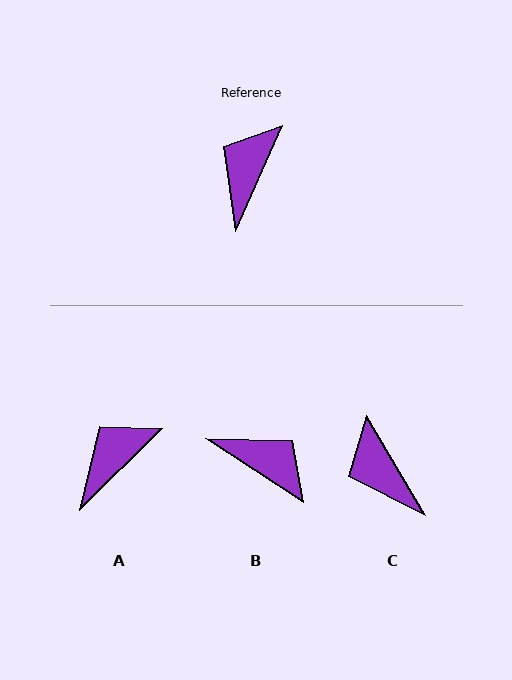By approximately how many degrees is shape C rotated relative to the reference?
Approximately 55 degrees counter-clockwise.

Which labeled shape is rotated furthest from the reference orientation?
B, about 99 degrees away.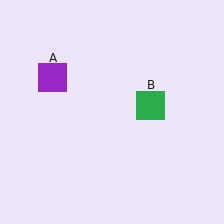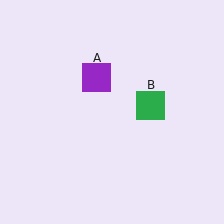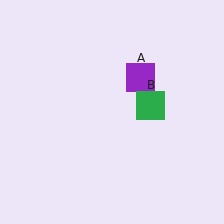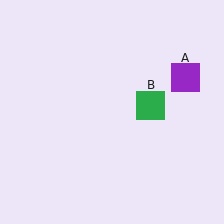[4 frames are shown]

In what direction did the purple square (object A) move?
The purple square (object A) moved right.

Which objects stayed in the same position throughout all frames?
Green square (object B) remained stationary.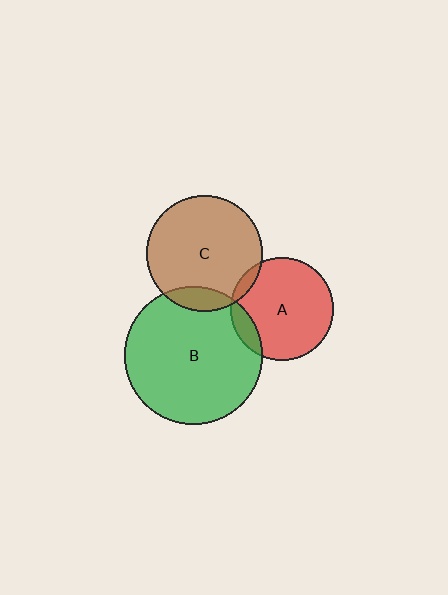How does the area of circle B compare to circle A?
Approximately 1.8 times.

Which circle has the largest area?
Circle B (green).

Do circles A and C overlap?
Yes.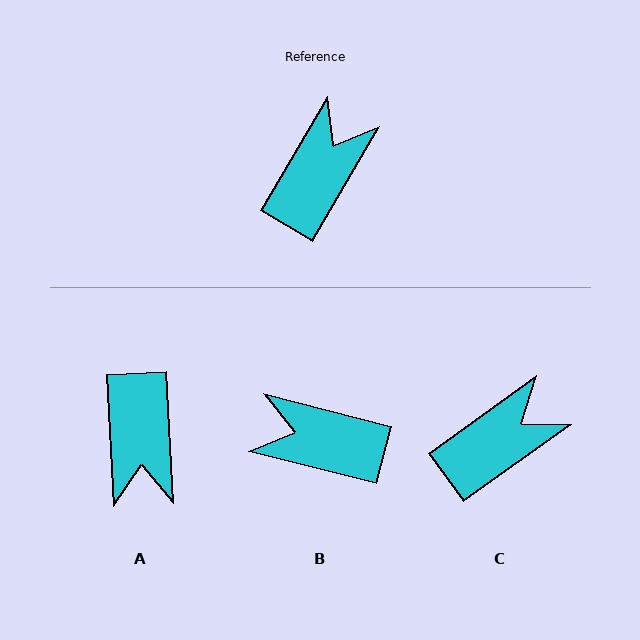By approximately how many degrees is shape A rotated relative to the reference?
Approximately 147 degrees clockwise.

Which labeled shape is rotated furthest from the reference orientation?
A, about 147 degrees away.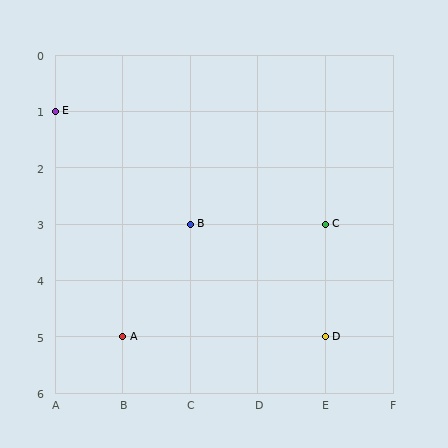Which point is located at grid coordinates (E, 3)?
Point C is at (E, 3).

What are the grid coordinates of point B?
Point B is at grid coordinates (C, 3).